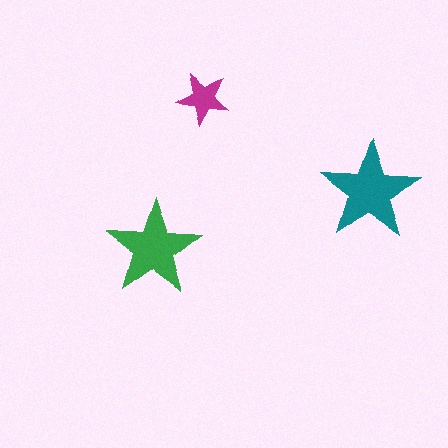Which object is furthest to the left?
The green star is leftmost.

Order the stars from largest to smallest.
the teal one, the green one, the magenta one.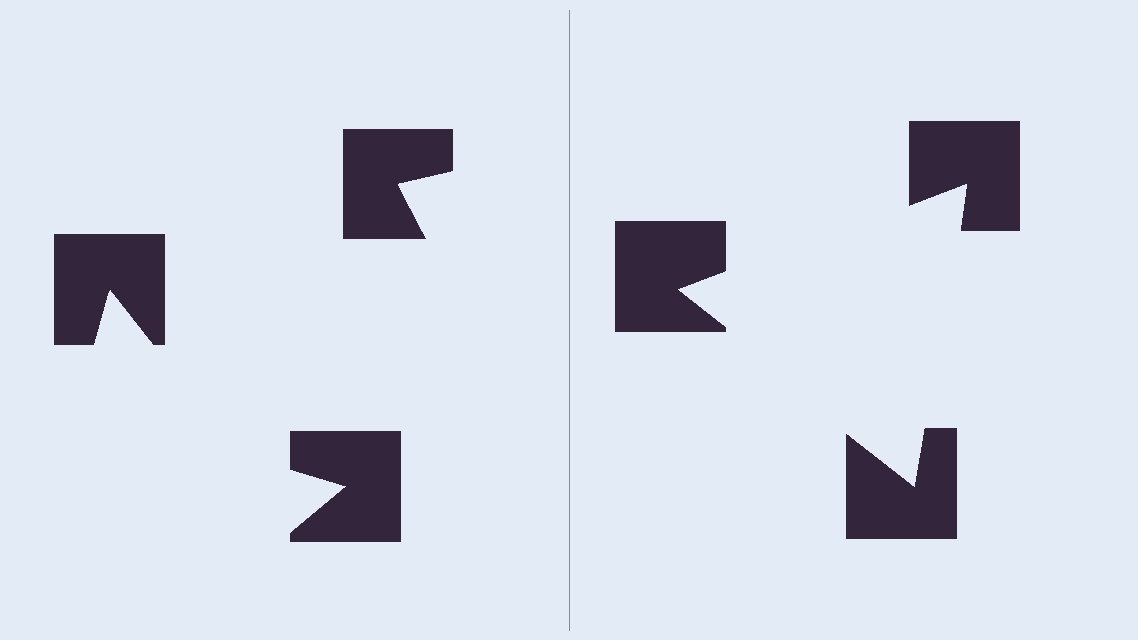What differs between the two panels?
The notched squares are positioned identically on both sides; only the wedge orientations differ. On the right they align to a triangle; on the left they are misaligned.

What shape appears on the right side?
An illusory triangle.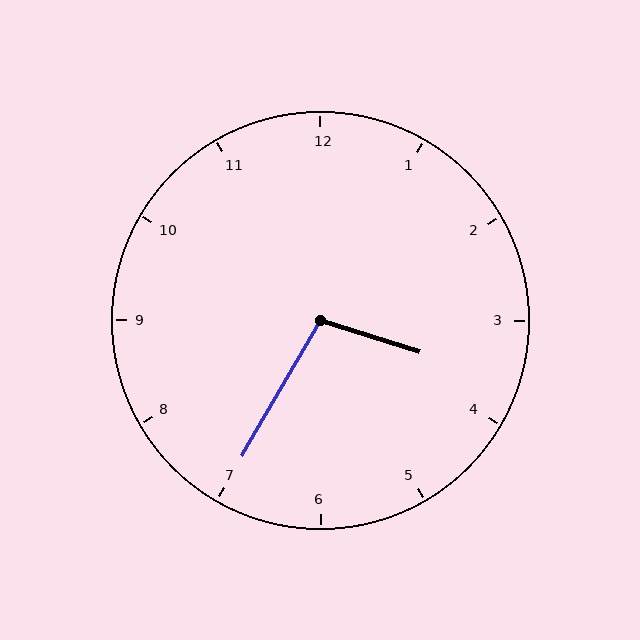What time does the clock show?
3:35.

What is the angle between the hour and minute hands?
Approximately 102 degrees.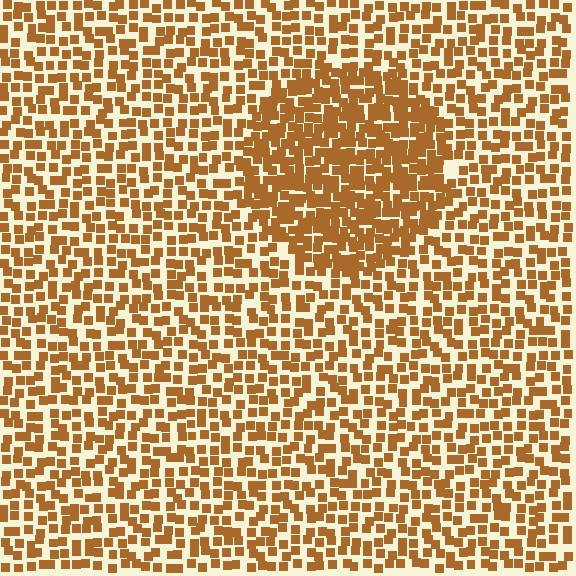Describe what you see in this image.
The image contains small brown elements arranged at two different densities. A circle-shaped region is visible where the elements are more densely packed than the surrounding area.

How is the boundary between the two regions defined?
The boundary is defined by a change in element density (approximately 1.8x ratio). All elements are the same color, size, and shape.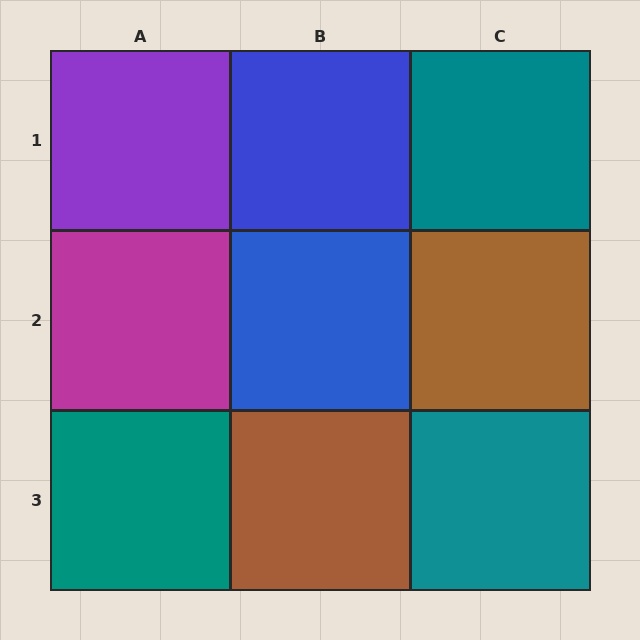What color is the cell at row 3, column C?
Teal.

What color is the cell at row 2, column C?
Brown.